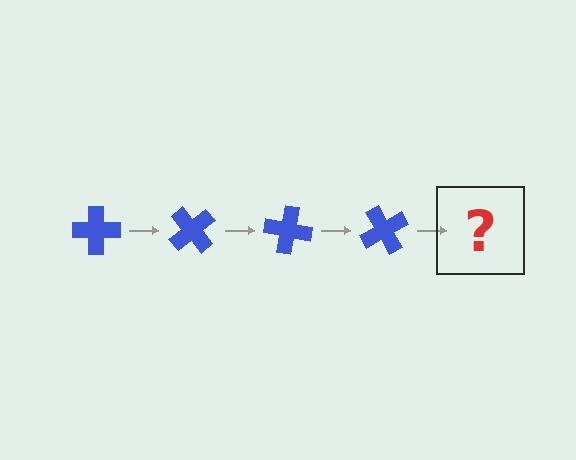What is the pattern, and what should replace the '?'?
The pattern is that the cross rotates 50 degrees each step. The '?' should be a blue cross rotated 200 degrees.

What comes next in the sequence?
The next element should be a blue cross rotated 200 degrees.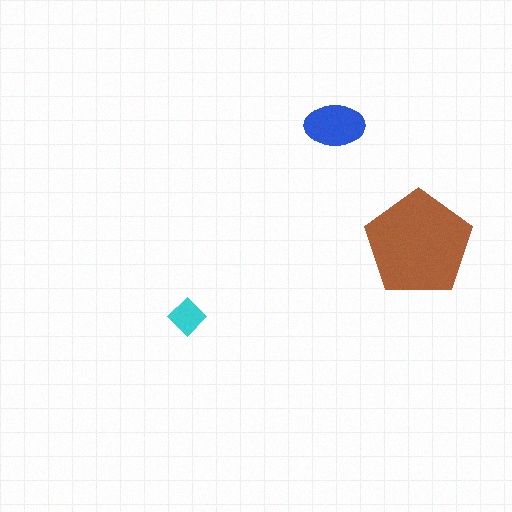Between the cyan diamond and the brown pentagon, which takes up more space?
The brown pentagon.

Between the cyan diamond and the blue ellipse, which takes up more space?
The blue ellipse.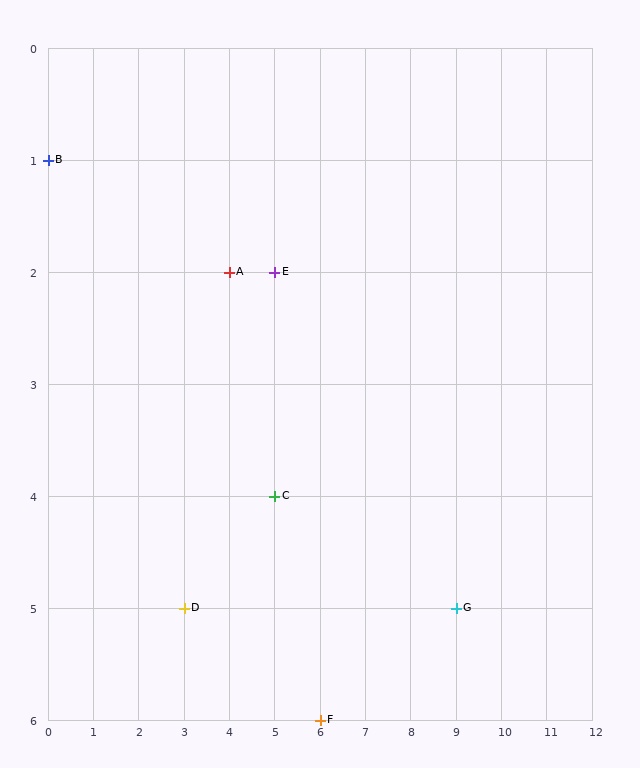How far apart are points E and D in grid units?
Points E and D are 2 columns and 3 rows apart (about 3.6 grid units diagonally).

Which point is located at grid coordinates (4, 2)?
Point A is at (4, 2).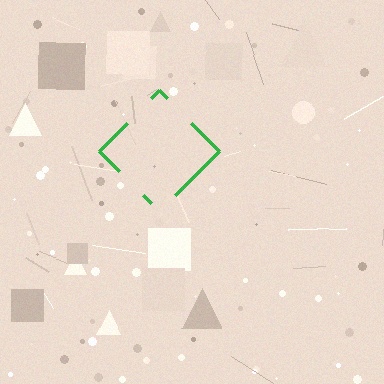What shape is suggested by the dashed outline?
The dashed outline suggests a diamond.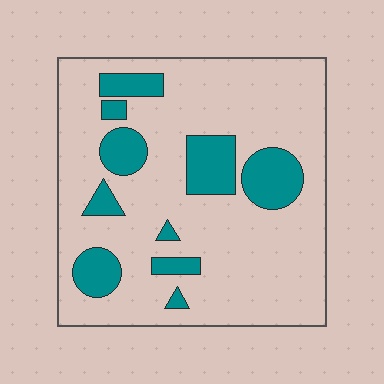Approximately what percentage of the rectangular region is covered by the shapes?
Approximately 20%.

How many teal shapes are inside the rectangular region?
10.